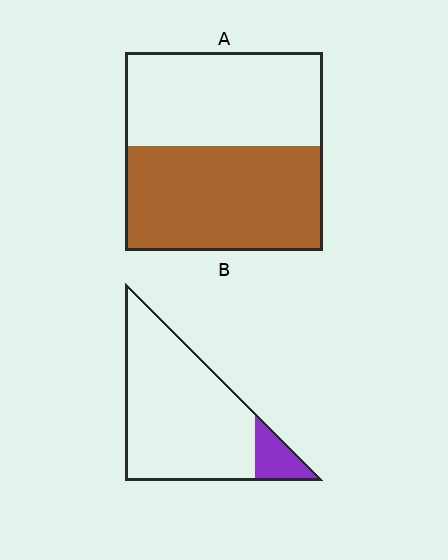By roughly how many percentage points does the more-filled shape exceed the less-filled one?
By roughly 40 percentage points (A over B).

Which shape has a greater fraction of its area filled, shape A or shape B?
Shape A.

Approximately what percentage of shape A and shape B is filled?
A is approximately 55% and B is approximately 10%.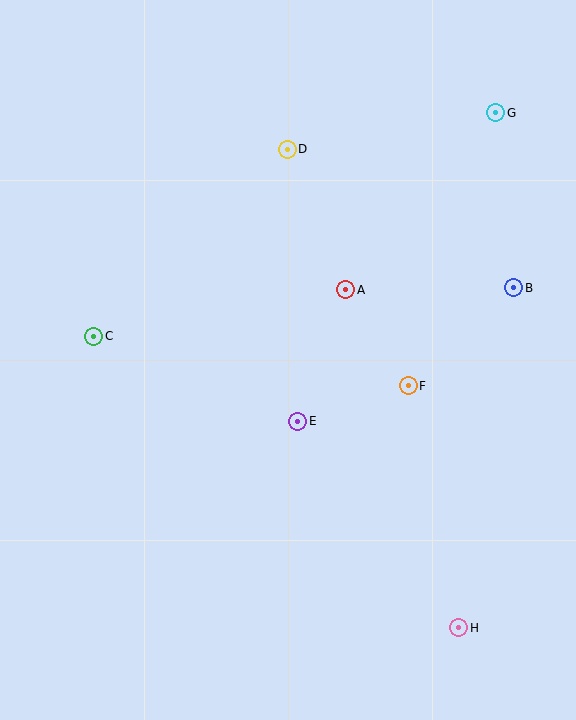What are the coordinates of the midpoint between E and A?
The midpoint between E and A is at (322, 356).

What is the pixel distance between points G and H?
The distance between G and H is 517 pixels.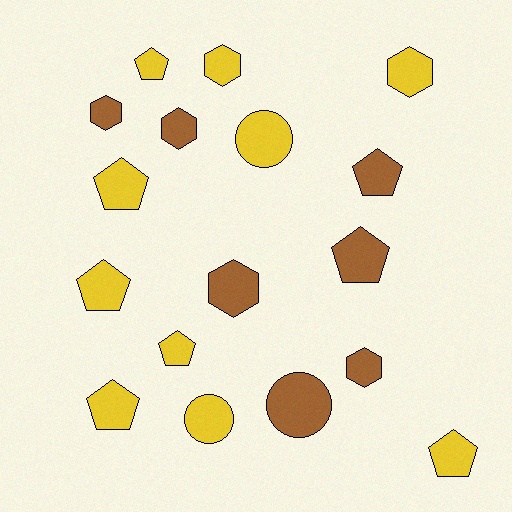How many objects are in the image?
There are 17 objects.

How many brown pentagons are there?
There are 2 brown pentagons.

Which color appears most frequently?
Yellow, with 10 objects.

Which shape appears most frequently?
Pentagon, with 8 objects.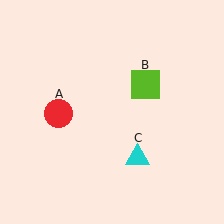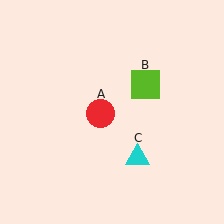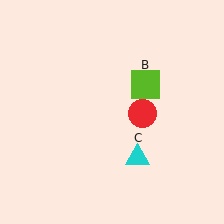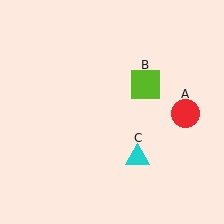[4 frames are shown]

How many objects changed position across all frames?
1 object changed position: red circle (object A).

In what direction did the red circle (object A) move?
The red circle (object A) moved right.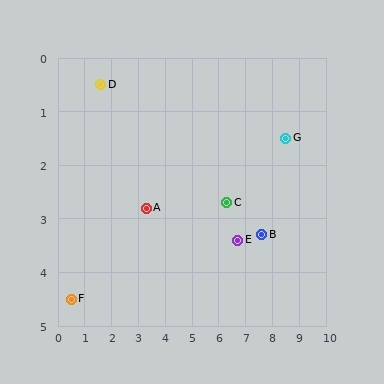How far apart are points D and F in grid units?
Points D and F are about 4.1 grid units apart.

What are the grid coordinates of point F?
Point F is at approximately (0.5, 4.5).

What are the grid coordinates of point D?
Point D is at approximately (1.6, 0.5).